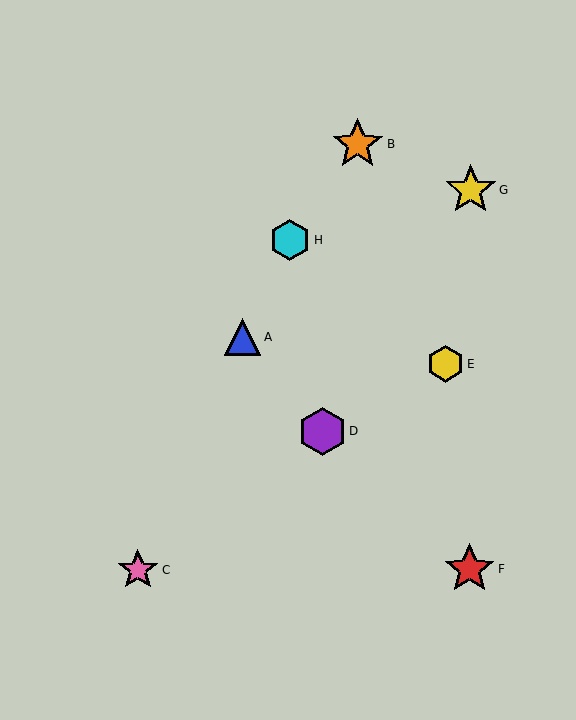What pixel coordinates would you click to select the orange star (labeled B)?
Click at (358, 144) to select the orange star B.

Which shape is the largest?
The orange star (labeled B) is the largest.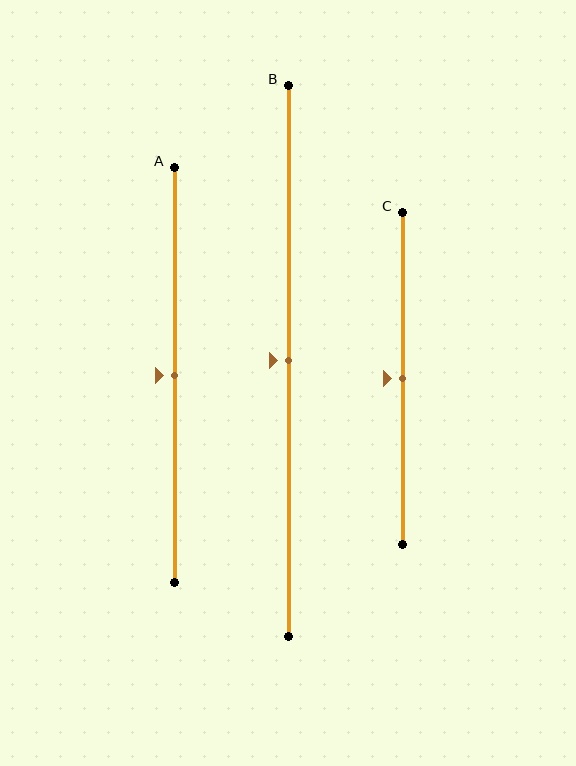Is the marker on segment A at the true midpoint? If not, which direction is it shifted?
Yes, the marker on segment A is at the true midpoint.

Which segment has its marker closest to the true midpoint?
Segment A has its marker closest to the true midpoint.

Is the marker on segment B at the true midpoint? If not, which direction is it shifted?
Yes, the marker on segment B is at the true midpoint.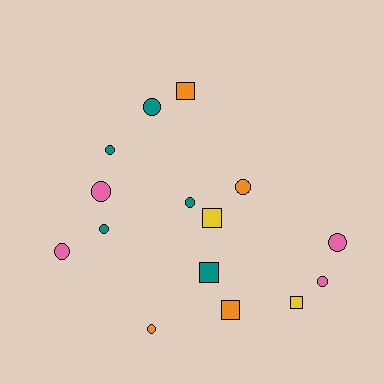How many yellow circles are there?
There are no yellow circles.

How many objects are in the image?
There are 15 objects.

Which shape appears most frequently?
Circle, with 10 objects.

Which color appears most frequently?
Teal, with 5 objects.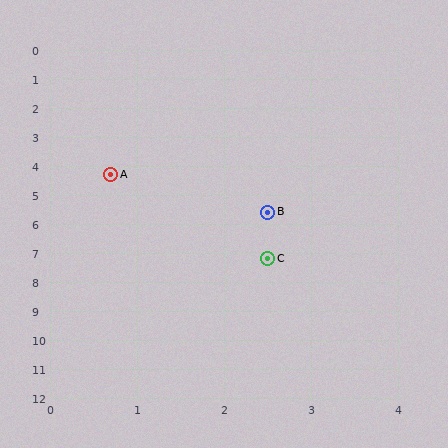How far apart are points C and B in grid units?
Points C and B are about 1.6 grid units apart.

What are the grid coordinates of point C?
Point C is at approximately (2.5, 7.2).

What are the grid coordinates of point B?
Point B is at approximately (2.5, 5.6).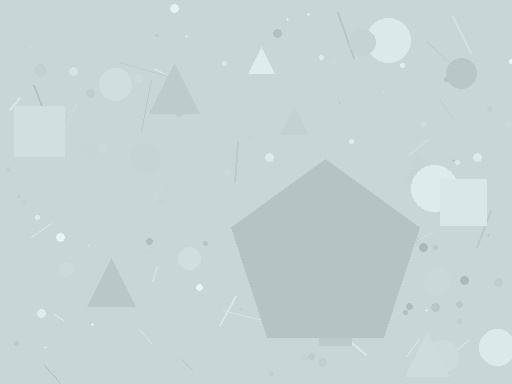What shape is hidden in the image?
A pentagon is hidden in the image.